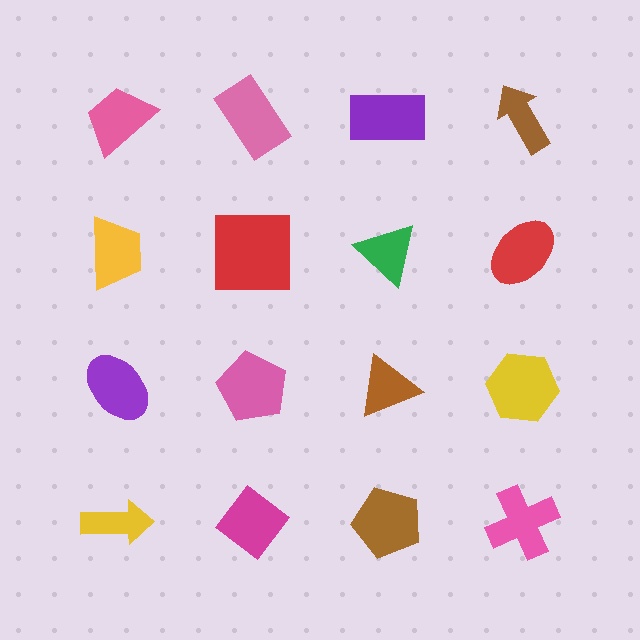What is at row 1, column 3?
A purple rectangle.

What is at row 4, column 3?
A brown pentagon.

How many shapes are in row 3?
4 shapes.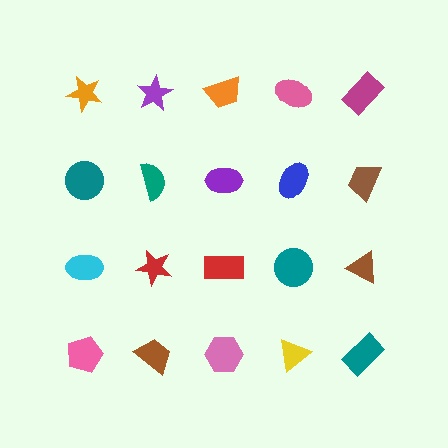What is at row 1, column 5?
A magenta rectangle.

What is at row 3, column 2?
A red star.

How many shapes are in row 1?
5 shapes.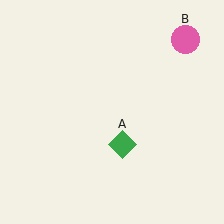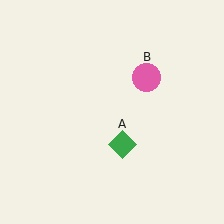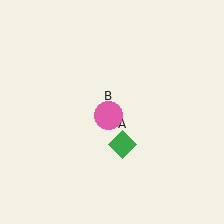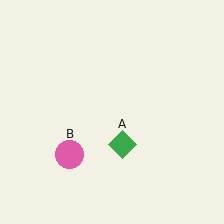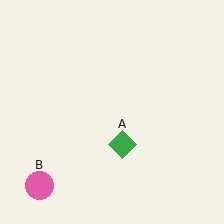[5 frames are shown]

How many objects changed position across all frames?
1 object changed position: pink circle (object B).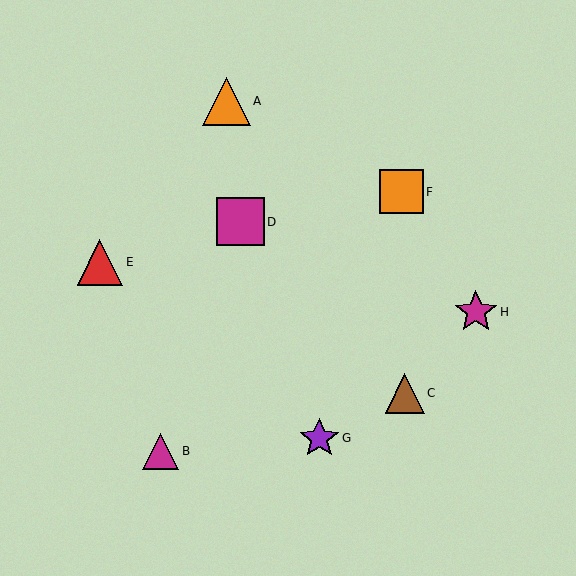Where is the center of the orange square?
The center of the orange square is at (401, 192).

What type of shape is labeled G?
Shape G is a purple star.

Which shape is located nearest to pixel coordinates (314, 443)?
The purple star (labeled G) at (319, 438) is nearest to that location.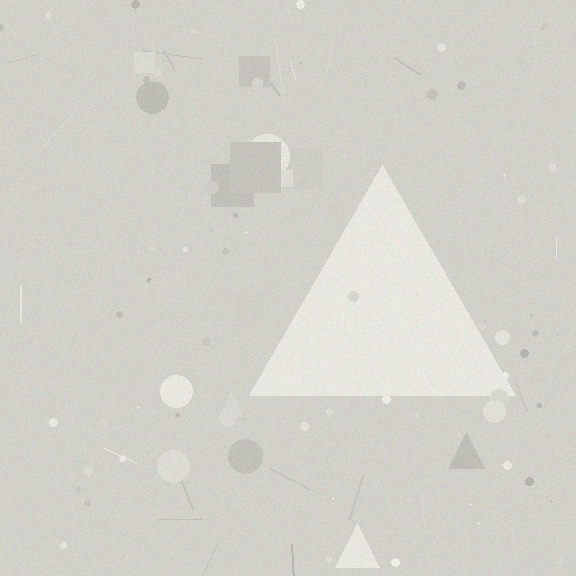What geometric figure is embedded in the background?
A triangle is embedded in the background.